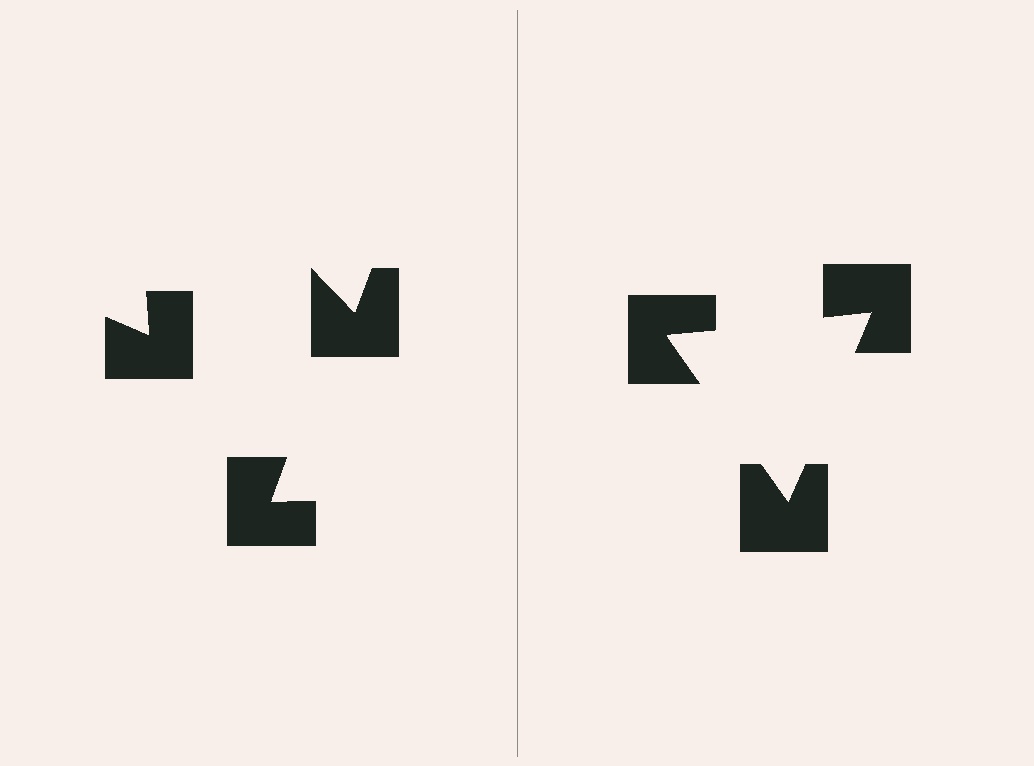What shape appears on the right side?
An illusory triangle.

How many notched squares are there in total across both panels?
6 — 3 on each side.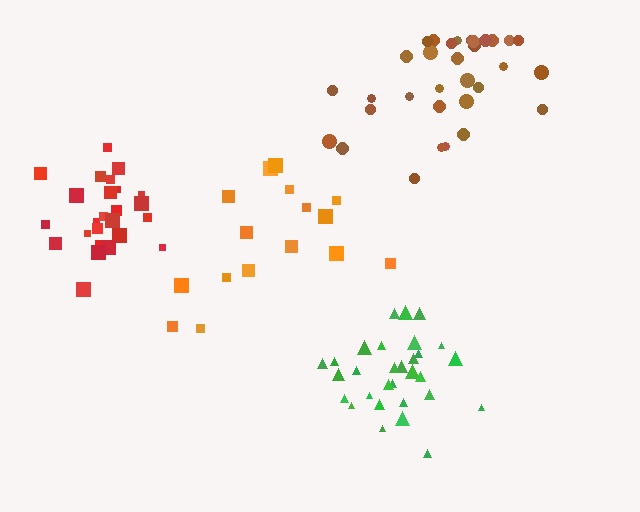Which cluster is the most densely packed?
Green.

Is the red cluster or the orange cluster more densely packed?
Red.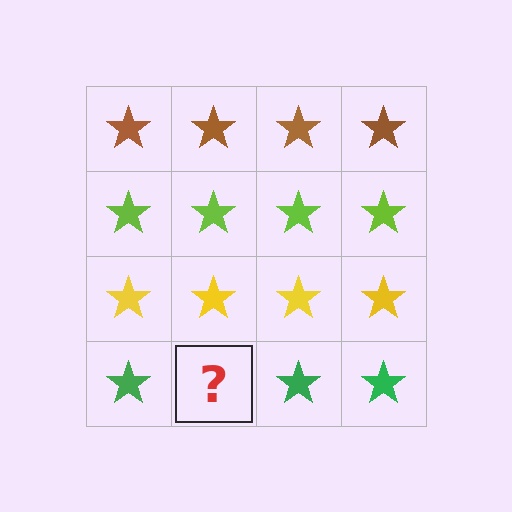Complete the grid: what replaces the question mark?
The question mark should be replaced with a green star.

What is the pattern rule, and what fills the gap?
The rule is that each row has a consistent color. The gap should be filled with a green star.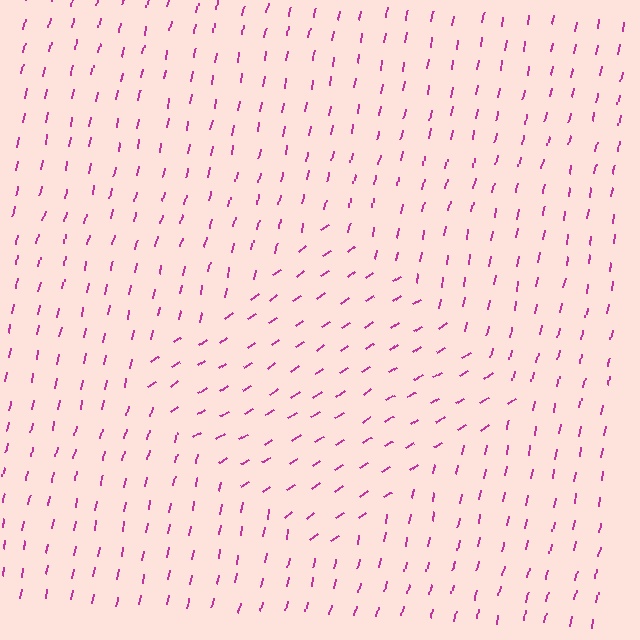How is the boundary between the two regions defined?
The boundary is defined purely by a change in line orientation (approximately 45 degrees difference). All lines are the same color and thickness.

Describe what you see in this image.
The image is filled with small magenta line segments. A diamond region in the image has lines oriented differently from the surrounding lines, creating a visible texture boundary.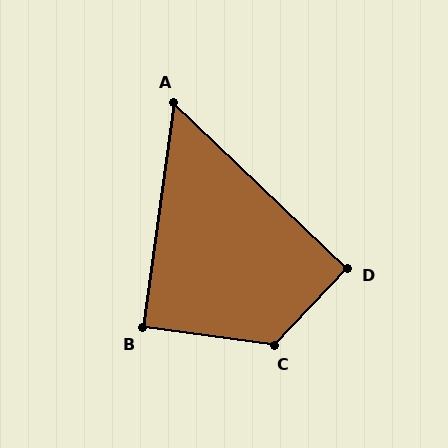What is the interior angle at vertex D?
Approximately 90 degrees (approximately right).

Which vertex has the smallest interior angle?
A, at approximately 54 degrees.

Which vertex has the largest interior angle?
C, at approximately 126 degrees.